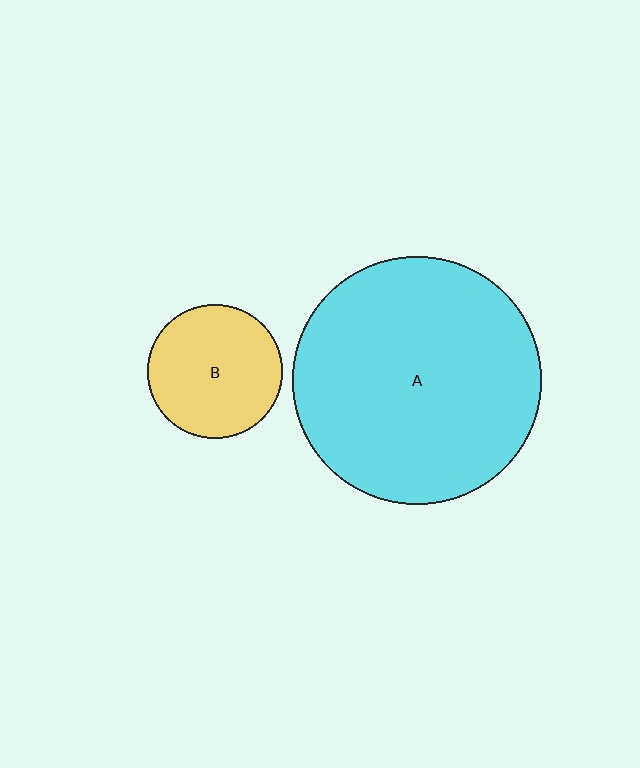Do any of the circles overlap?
No, none of the circles overlap.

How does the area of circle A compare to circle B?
Approximately 3.4 times.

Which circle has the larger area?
Circle A (cyan).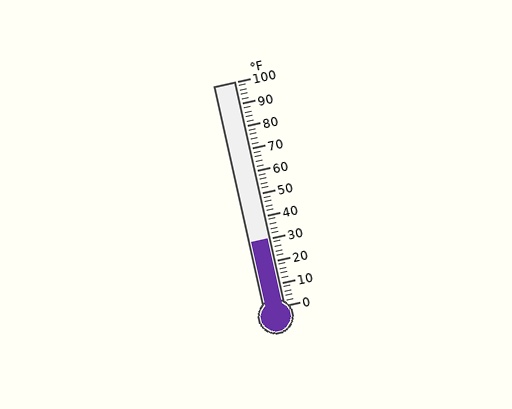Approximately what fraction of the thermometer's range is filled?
The thermometer is filled to approximately 30% of its range.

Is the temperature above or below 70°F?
The temperature is below 70°F.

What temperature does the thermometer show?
The thermometer shows approximately 30°F.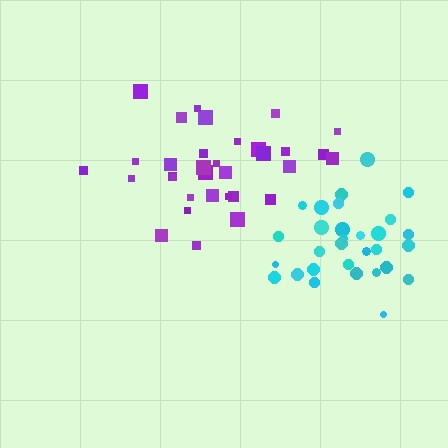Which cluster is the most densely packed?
Cyan.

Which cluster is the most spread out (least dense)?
Purple.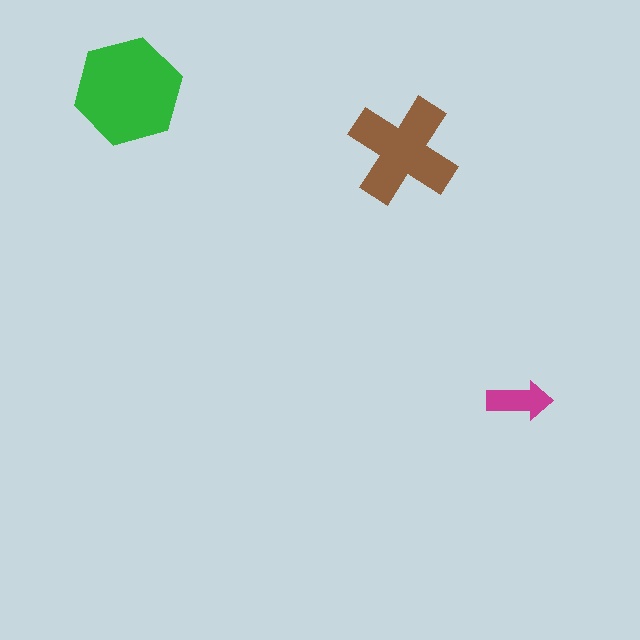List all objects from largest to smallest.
The green hexagon, the brown cross, the magenta arrow.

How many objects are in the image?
There are 3 objects in the image.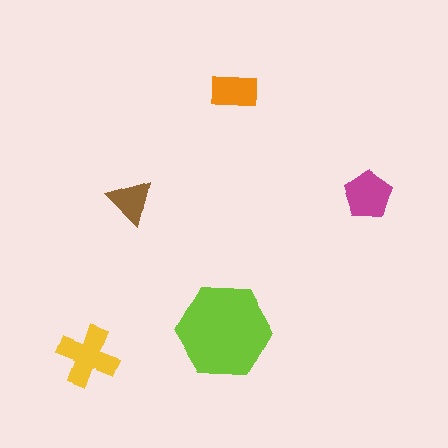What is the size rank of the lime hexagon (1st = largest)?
1st.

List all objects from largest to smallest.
The lime hexagon, the yellow cross, the magenta pentagon, the orange rectangle, the brown triangle.